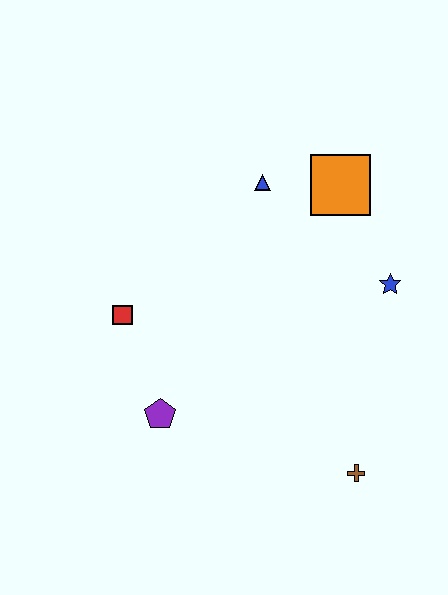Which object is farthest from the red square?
The brown cross is farthest from the red square.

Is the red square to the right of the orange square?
No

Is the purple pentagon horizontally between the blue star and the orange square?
No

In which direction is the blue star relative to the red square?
The blue star is to the right of the red square.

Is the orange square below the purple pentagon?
No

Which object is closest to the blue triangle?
The orange square is closest to the blue triangle.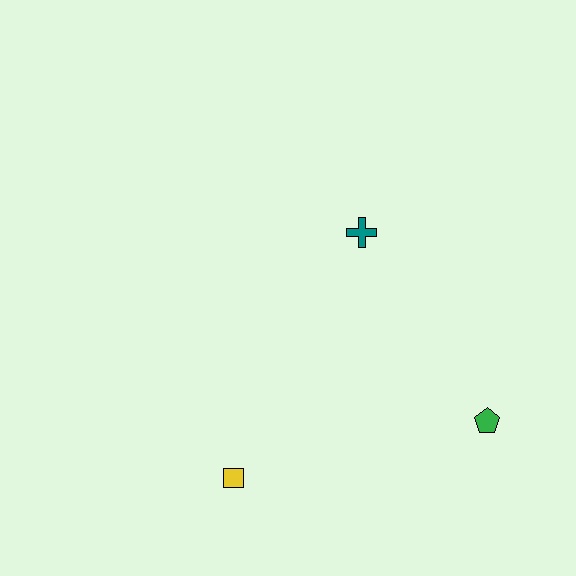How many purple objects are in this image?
There are no purple objects.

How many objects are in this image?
There are 3 objects.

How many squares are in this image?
There is 1 square.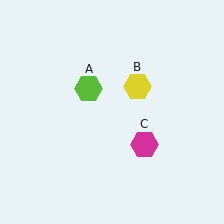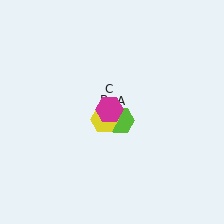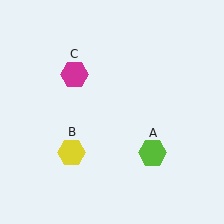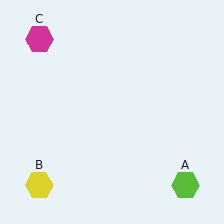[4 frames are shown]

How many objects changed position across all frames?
3 objects changed position: lime hexagon (object A), yellow hexagon (object B), magenta hexagon (object C).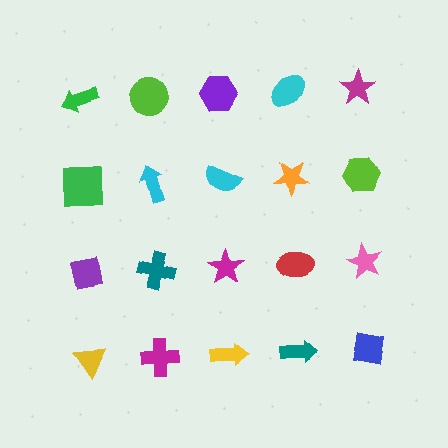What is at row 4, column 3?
A yellow arrow.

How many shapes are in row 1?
5 shapes.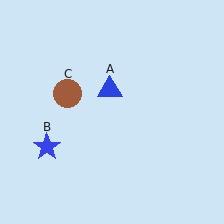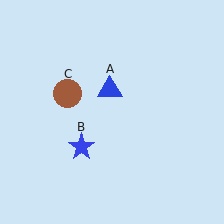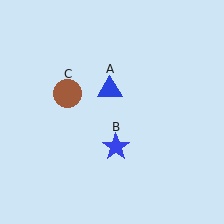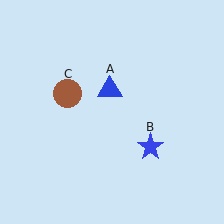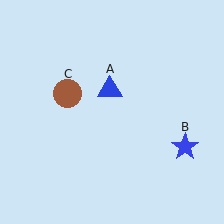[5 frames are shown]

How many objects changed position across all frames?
1 object changed position: blue star (object B).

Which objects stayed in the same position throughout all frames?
Blue triangle (object A) and brown circle (object C) remained stationary.